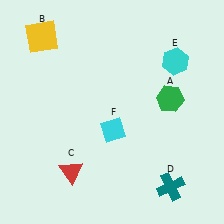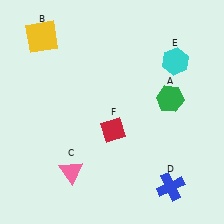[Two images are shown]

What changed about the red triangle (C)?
In Image 1, C is red. In Image 2, it changed to pink.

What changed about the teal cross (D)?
In Image 1, D is teal. In Image 2, it changed to blue.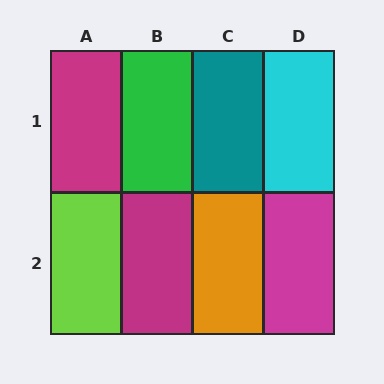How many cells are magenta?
3 cells are magenta.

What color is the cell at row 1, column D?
Cyan.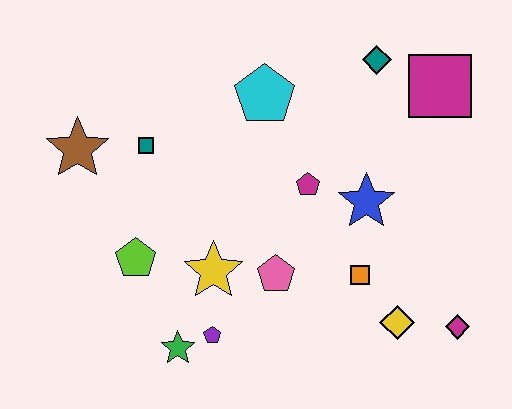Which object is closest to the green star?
The purple pentagon is closest to the green star.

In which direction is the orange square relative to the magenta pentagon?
The orange square is below the magenta pentagon.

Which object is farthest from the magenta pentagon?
The brown star is farthest from the magenta pentagon.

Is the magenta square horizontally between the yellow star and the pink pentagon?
No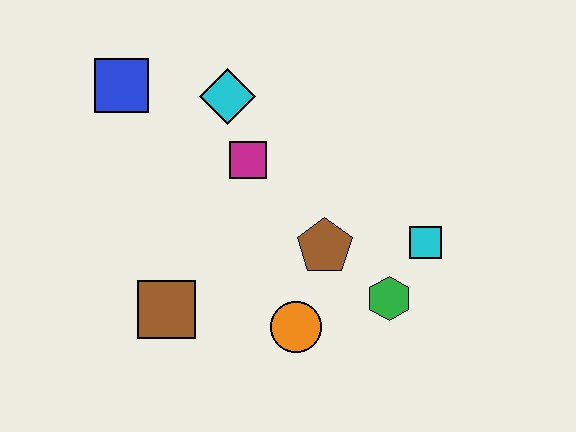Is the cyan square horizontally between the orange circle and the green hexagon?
No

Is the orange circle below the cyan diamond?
Yes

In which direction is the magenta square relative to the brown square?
The magenta square is above the brown square.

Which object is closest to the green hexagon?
The cyan square is closest to the green hexagon.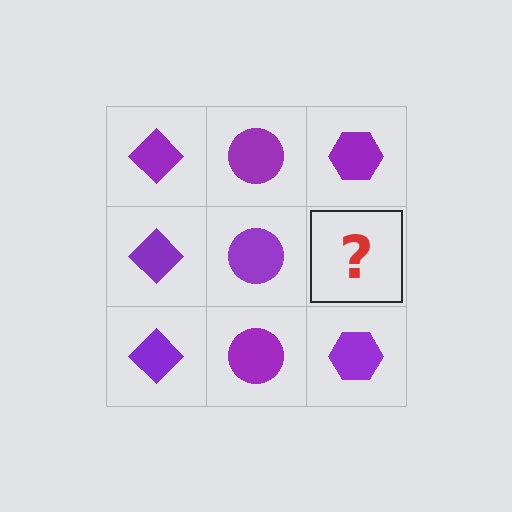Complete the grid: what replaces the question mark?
The question mark should be replaced with a purple hexagon.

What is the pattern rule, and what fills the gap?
The rule is that each column has a consistent shape. The gap should be filled with a purple hexagon.